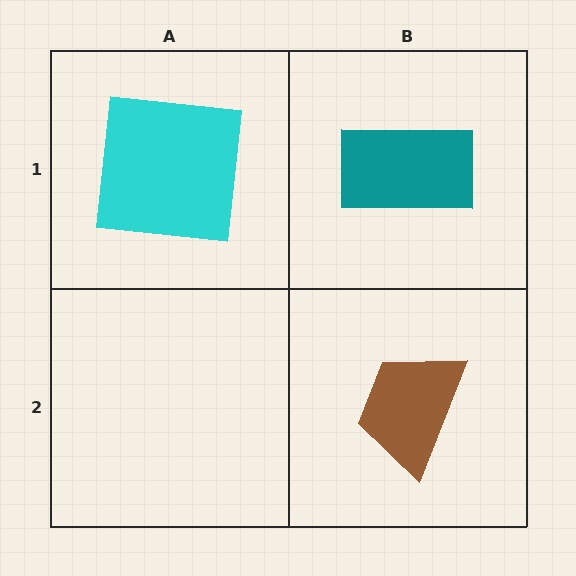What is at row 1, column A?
A cyan square.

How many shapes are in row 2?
1 shape.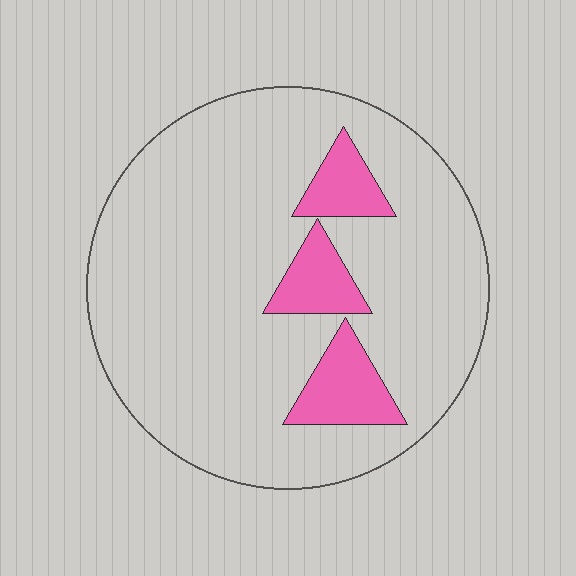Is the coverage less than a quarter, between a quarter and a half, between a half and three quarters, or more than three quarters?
Less than a quarter.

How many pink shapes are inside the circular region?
3.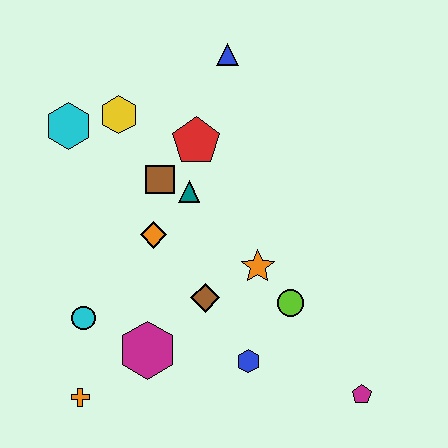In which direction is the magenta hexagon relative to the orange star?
The magenta hexagon is to the left of the orange star.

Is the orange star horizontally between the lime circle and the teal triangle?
Yes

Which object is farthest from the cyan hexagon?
The magenta pentagon is farthest from the cyan hexagon.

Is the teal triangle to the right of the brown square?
Yes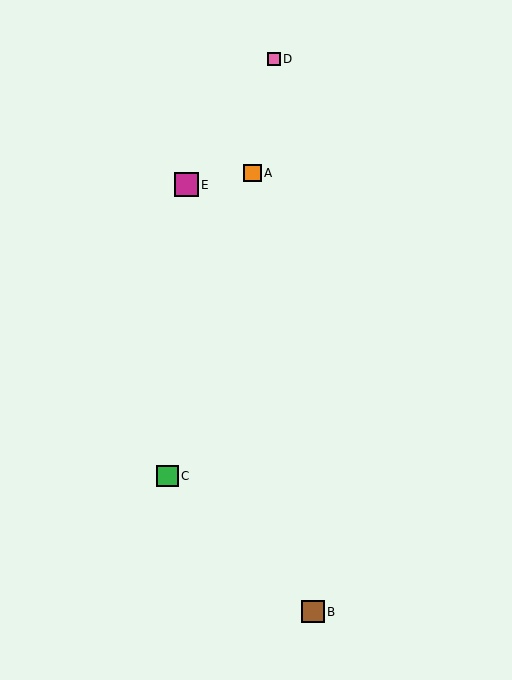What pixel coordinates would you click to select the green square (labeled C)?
Click at (167, 476) to select the green square C.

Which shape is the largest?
The magenta square (labeled E) is the largest.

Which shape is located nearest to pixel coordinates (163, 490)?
The green square (labeled C) at (167, 476) is nearest to that location.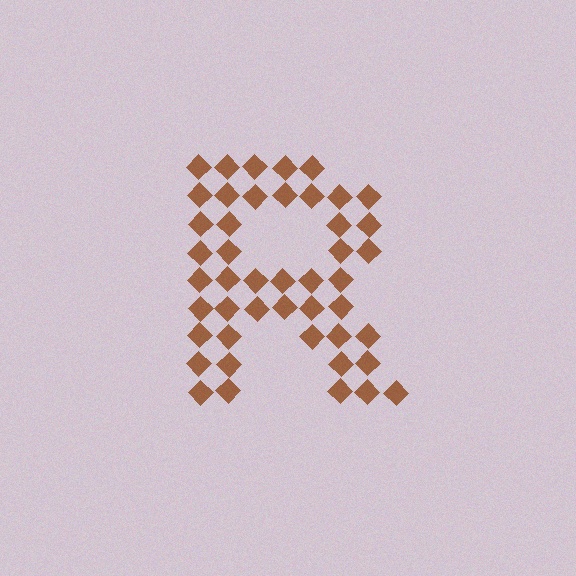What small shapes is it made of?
It is made of small diamonds.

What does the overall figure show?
The overall figure shows the letter R.